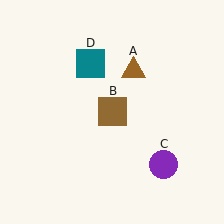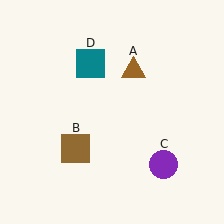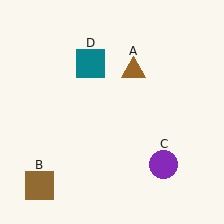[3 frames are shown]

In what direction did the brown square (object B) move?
The brown square (object B) moved down and to the left.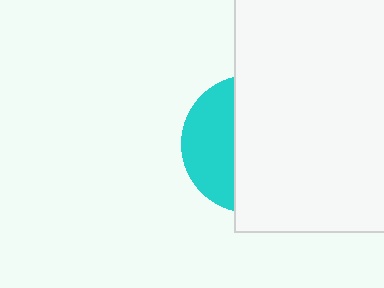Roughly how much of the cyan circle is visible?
A small part of it is visible (roughly 35%).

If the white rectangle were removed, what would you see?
You would see the complete cyan circle.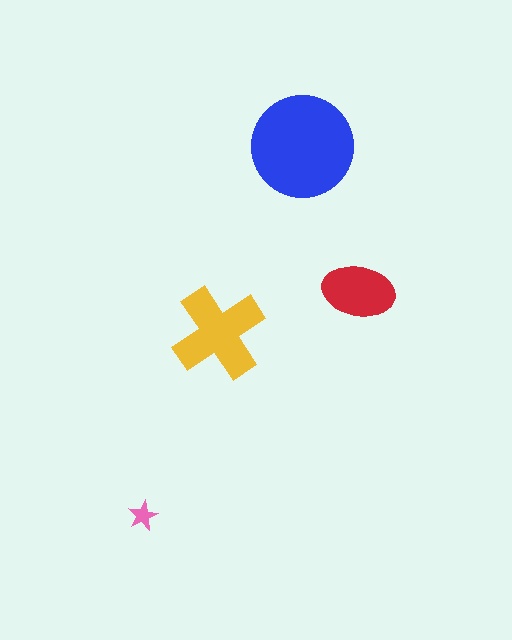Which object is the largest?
The blue circle.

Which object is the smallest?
The pink star.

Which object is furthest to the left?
The pink star is leftmost.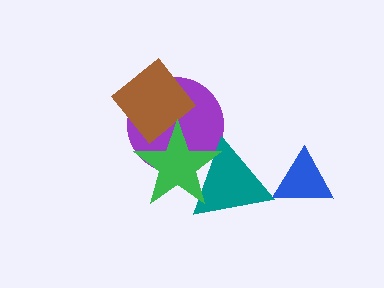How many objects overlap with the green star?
3 objects overlap with the green star.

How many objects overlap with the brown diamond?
2 objects overlap with the brown diamond.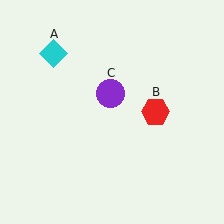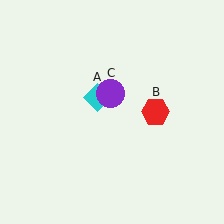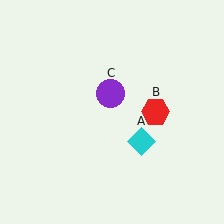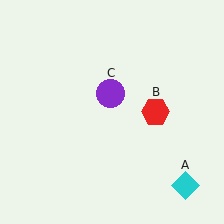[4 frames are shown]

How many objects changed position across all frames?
1 object changed position: cyan diamond (object A).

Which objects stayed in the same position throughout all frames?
Red hexagon (object B) and purple circle (object C) remained stationary.